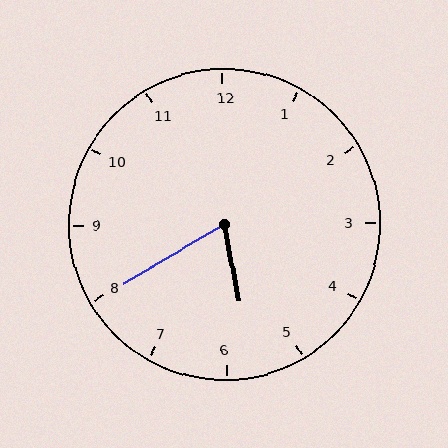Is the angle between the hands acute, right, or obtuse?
It is acute.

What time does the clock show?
5:40.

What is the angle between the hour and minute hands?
Approximately 70 degrees.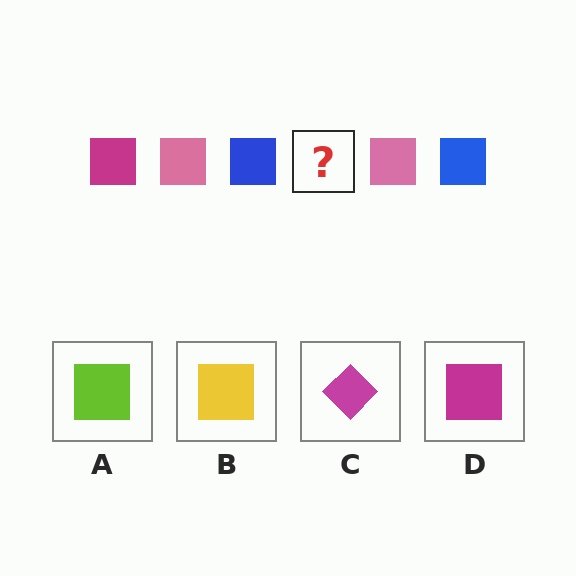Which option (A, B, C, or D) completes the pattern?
D.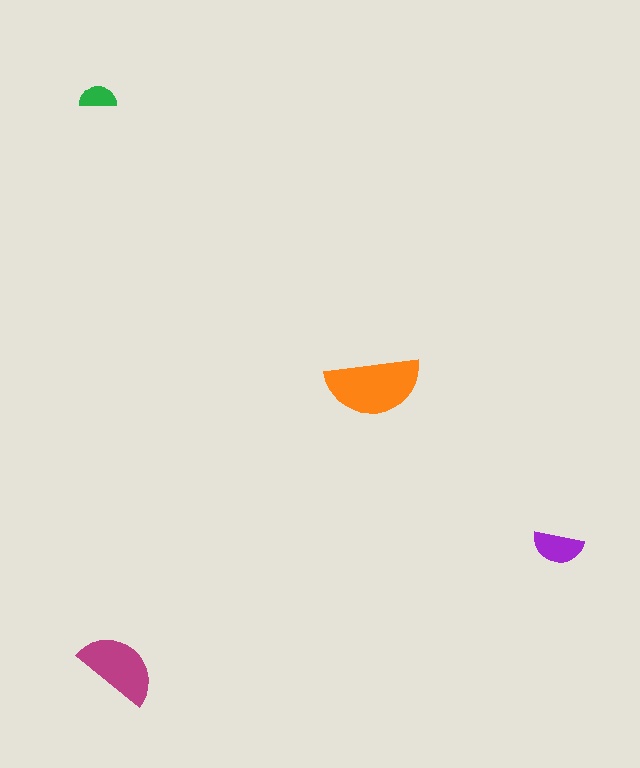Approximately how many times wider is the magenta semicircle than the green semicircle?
About 2 times wider.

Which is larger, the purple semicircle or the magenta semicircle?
The magenta one.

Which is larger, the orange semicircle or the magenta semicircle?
The orange one.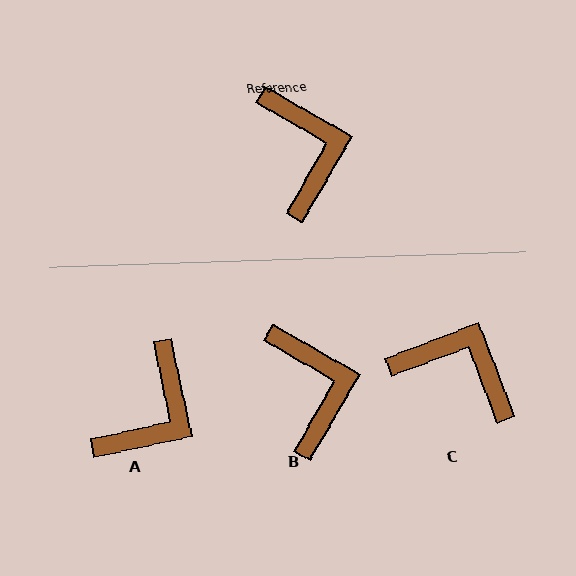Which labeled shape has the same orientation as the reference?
B.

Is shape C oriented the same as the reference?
No, it is off by about 50 degrees.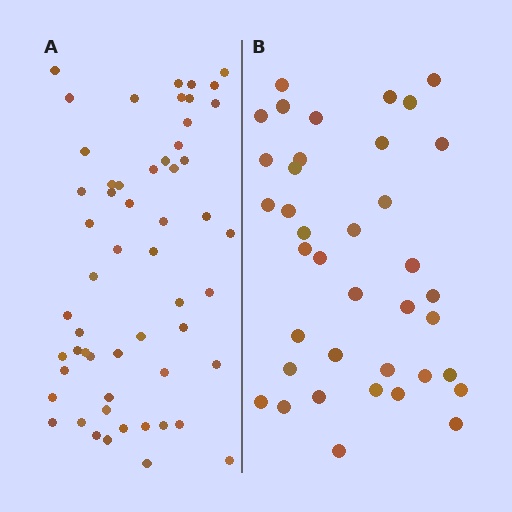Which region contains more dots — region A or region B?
Region A (the left region) has more dots.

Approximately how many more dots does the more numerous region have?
Region A has approximately 20 more dots than region B.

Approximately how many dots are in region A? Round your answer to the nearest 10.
About 60 dots. (The exact count is 56, which rounds to 60.)